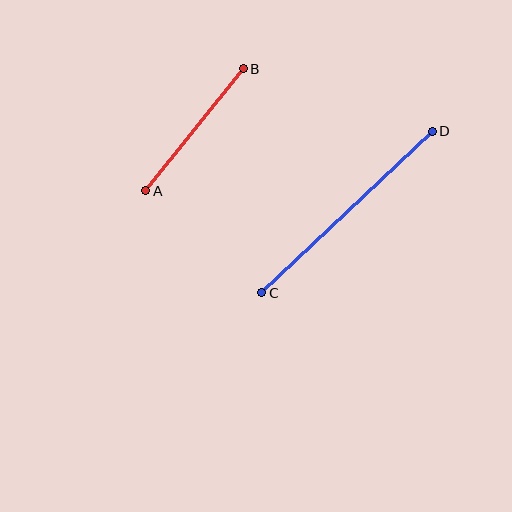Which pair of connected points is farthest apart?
Points C and D are farthest apart.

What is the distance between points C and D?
The distance is approximately 235 pixels.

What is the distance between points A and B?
The distance is approximately 156 pixels.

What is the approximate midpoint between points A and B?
The midpoint is at approximately (195, 130) pixels.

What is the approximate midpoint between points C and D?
The midpoint is at approximately (347, 212) pixels.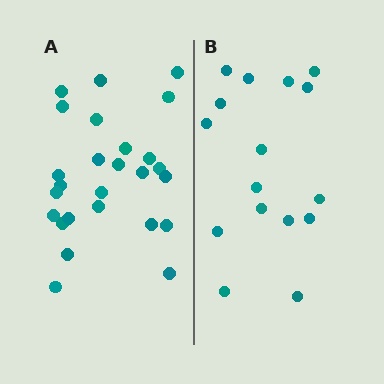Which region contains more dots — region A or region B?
Region A (the left region) has more dots.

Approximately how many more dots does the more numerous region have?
Region A has roughly 10 or so more dots than region B.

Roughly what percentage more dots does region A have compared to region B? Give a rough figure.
About 60% more.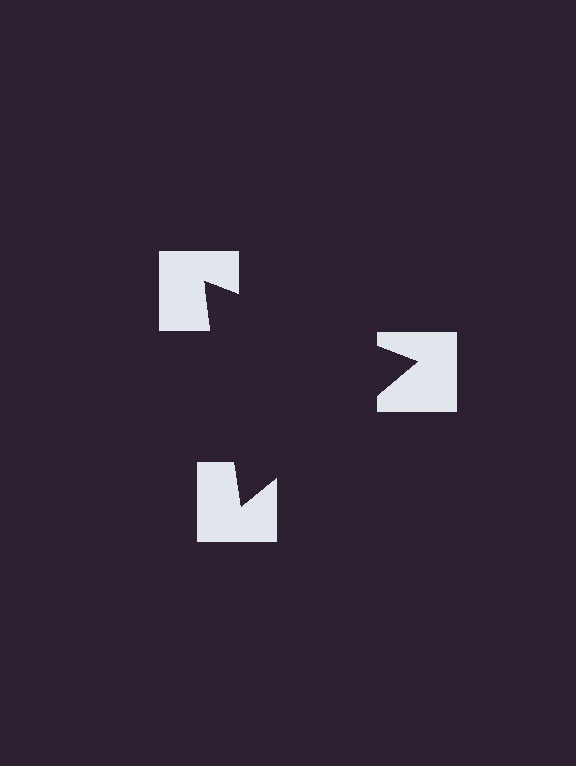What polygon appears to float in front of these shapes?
An illusory triangle — its edges are inferred from the aligned wedge cuts in the notched squares, not physically drawn.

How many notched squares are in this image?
There are 3 — one at each vertex of the illusory triangle.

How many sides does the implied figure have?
3 sides.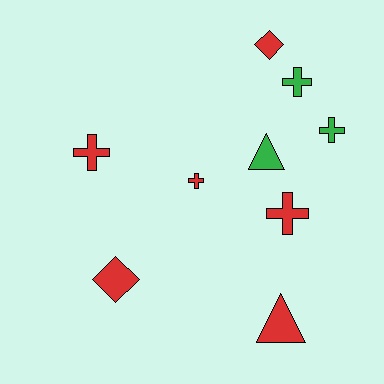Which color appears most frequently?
Red, with 6 objects.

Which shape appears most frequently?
Cross, with 5 objects.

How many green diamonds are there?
There are no green diamonds.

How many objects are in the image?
There are 9 objects.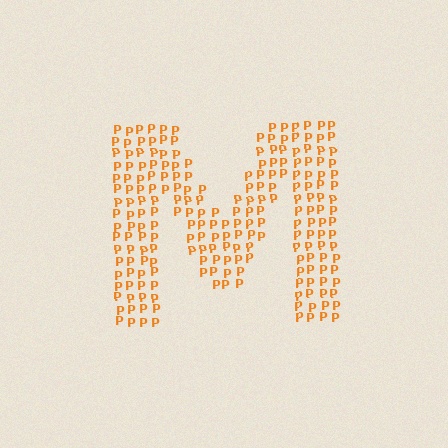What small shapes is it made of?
It is made of small letter P's.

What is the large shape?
The large shape is the letter M.